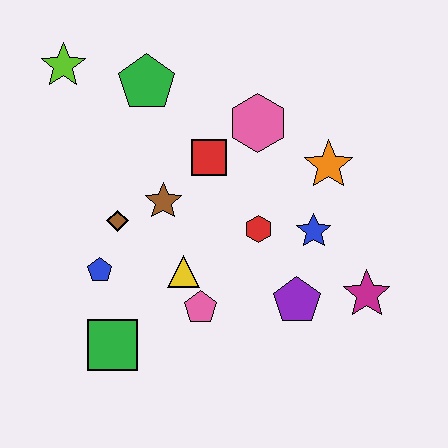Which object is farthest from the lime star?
The magenta star is farthest from the lime star.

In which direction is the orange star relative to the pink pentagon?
The orange star is above the pink pentagon.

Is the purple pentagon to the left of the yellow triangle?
No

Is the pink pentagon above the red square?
No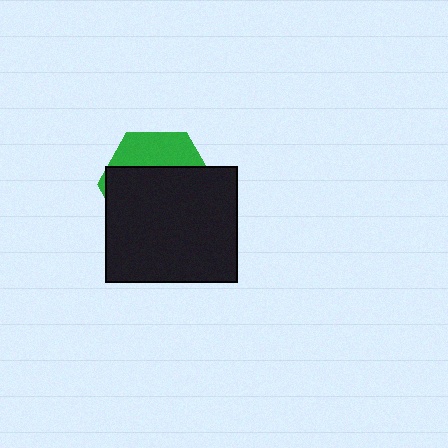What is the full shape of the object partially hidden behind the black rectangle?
The partially hidden object is a green hexagon.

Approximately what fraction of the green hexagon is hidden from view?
Roughly 70% of the green hexagon is hidden behind the black rectangle.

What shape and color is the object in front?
The object in front is a black rectangle.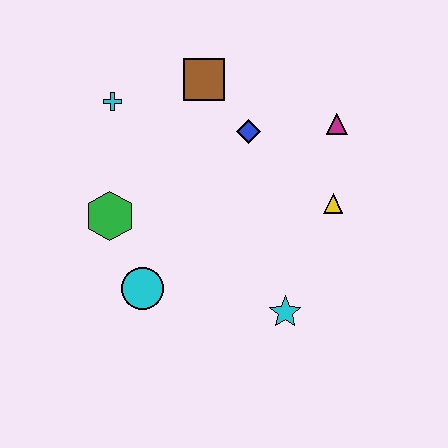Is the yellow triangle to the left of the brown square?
No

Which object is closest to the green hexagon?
The cyan circle is closest to the green hexagon.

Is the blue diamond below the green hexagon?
No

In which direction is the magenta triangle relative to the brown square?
The magenta triangle is to the right of the brown square.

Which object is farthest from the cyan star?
The cyan cross is farthest from the cyan star.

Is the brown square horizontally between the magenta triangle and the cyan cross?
Yes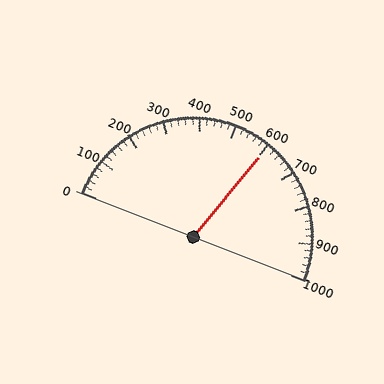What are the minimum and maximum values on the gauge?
The gauge ranges from 0 to 1000.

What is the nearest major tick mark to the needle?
The nearest major tick mark is 600.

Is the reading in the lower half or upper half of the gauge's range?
The reading is in the upper half of the range (0 to 1000).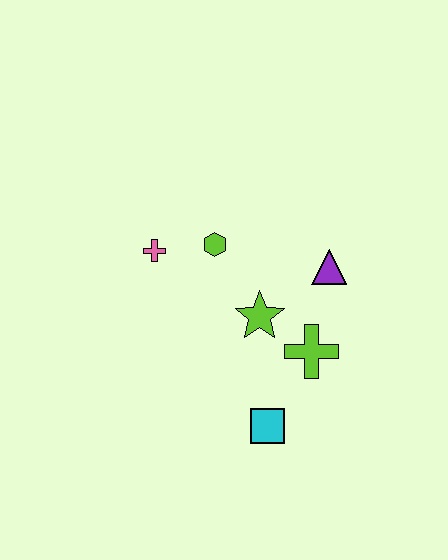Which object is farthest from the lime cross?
The pink cross is farthest from the lime cross.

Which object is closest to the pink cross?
The lime hexagon is closest to the pink cross.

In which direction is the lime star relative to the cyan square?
The lime star is above the cyan square.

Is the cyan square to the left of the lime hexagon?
No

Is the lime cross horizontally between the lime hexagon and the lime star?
No